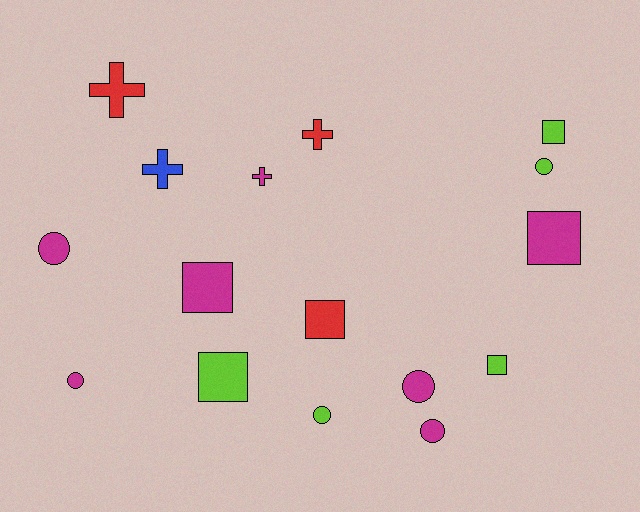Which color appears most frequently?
Magenta, with 7 objects.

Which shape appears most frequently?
Circle, with 6 objects.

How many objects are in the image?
There are 16 objects.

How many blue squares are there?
There are no blue squares.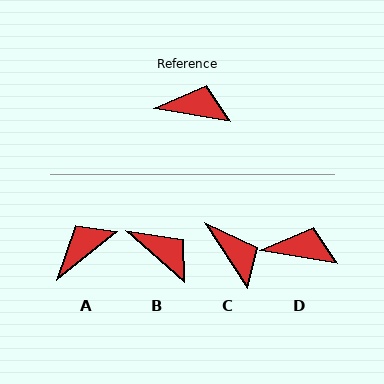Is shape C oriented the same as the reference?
No, it is off by about 48 degrees.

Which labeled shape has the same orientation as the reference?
D.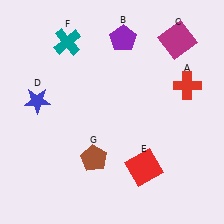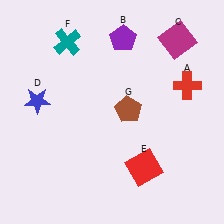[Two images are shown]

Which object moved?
The brown pentagon (G) moved up.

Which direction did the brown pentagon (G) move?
The brown pentagon (G) moved up.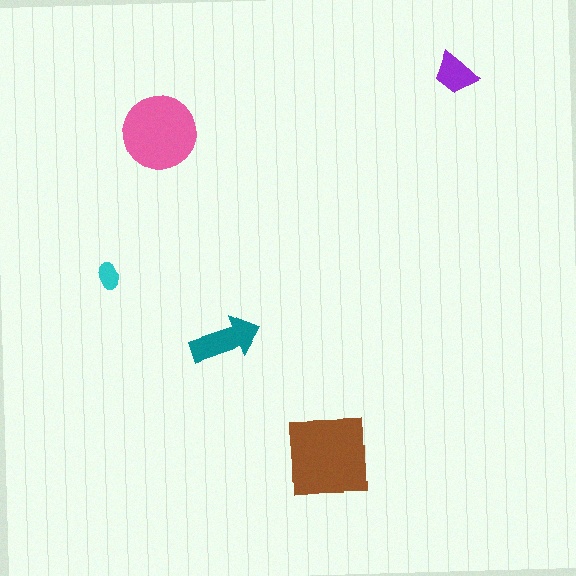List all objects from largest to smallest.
The brown square, the pink circle, the teal arrow, the purple trapezoid, the cyan ellipse.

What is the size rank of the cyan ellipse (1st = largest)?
5th.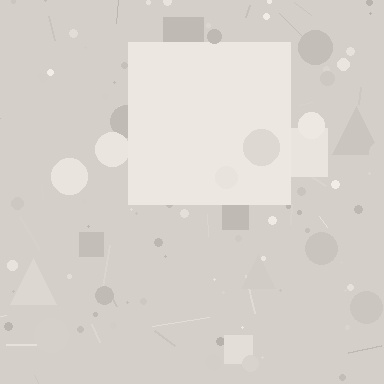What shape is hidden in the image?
A square is hidden in the image.